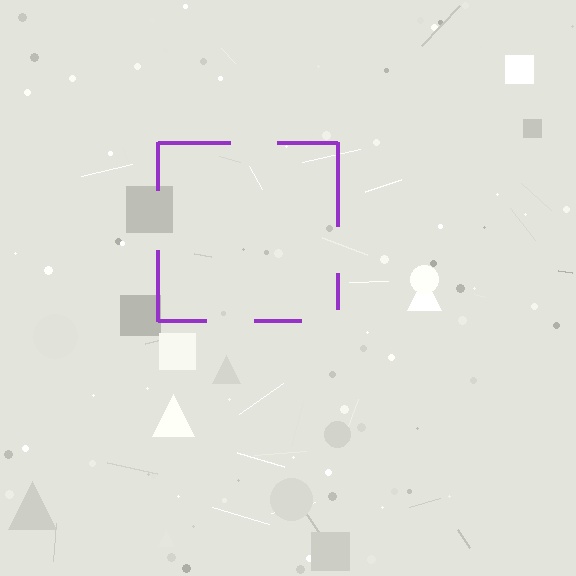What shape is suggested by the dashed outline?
The dashed outline suggests a square.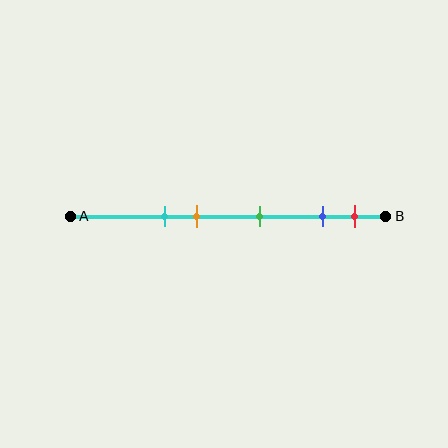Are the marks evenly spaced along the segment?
No, the marks are not evenly spaced.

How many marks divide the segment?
There are 5 marks dividing the segment.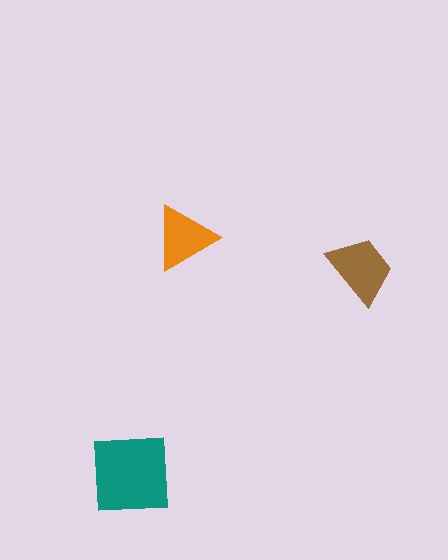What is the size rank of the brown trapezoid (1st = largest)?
2nd.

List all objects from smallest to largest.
The orange triangle, the brown trapezoid, the teal square.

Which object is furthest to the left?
The teal square is leftmost.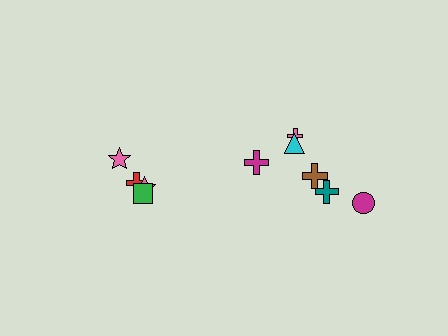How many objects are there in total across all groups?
There are 10 objects.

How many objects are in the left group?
There are 4 objects.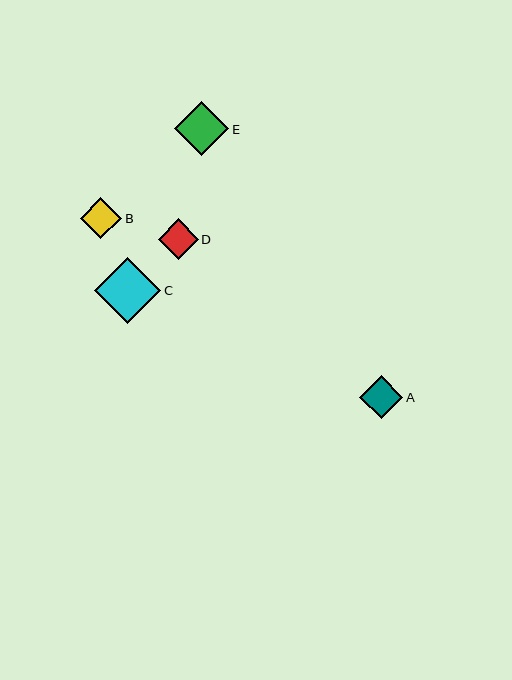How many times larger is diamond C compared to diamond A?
Diamond C is approximately 1.5 times the size of diamond A.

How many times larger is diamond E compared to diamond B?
Diamond E is approximately 1.3 times the size of diamond B.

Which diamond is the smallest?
Diamond D is the smallest with a size of approximately 40 pixels.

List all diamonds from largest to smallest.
From largest to smallest: C, E, A, B, D.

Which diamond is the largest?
Diamond C is the largest with a size of approximately 66 pixels.